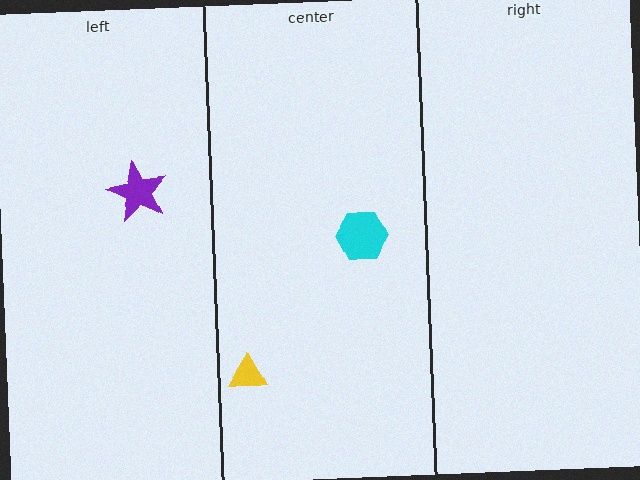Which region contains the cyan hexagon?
The center region.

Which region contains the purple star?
The left region.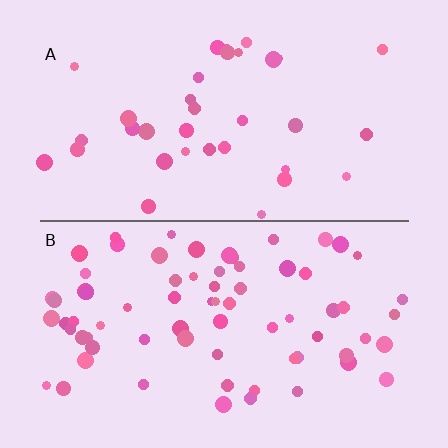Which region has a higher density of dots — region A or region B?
B (the bottom).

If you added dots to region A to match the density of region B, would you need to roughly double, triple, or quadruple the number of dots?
Approximately double.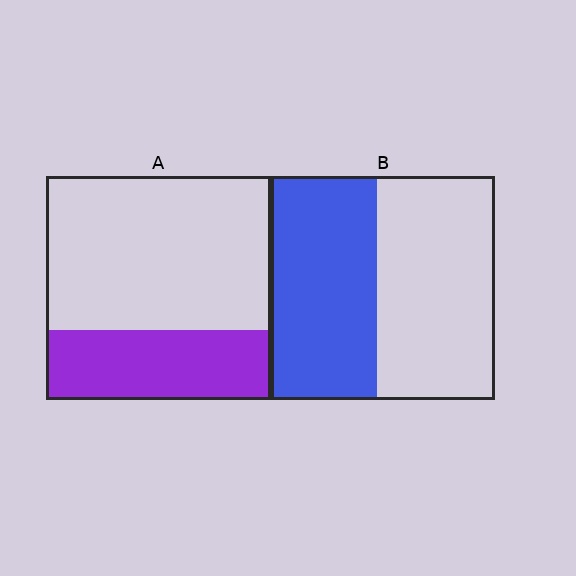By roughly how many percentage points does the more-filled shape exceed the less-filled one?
By roughly 15 percentage points (B over A).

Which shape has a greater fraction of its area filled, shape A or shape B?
Shape B.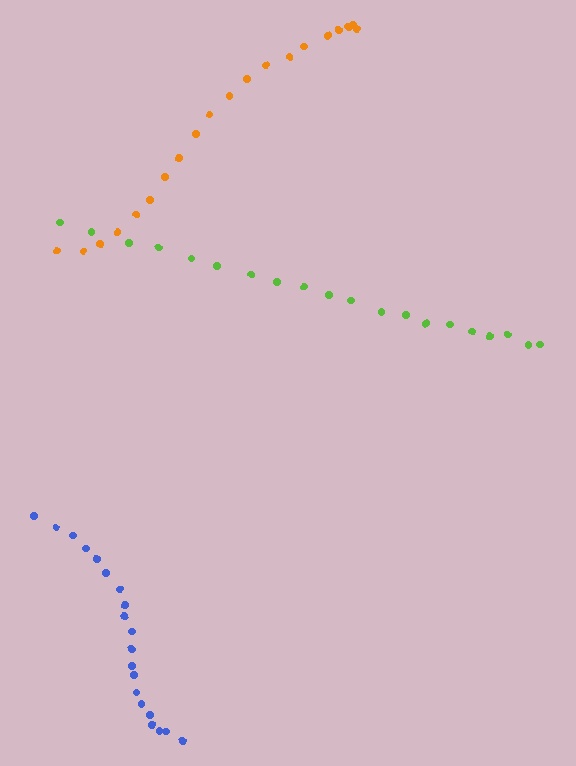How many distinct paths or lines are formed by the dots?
There are 3 distinct paths.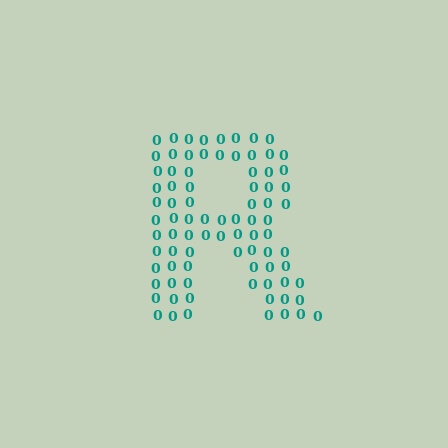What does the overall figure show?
The overall figure shows the letter R.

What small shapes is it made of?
It is made of small digit 0's.